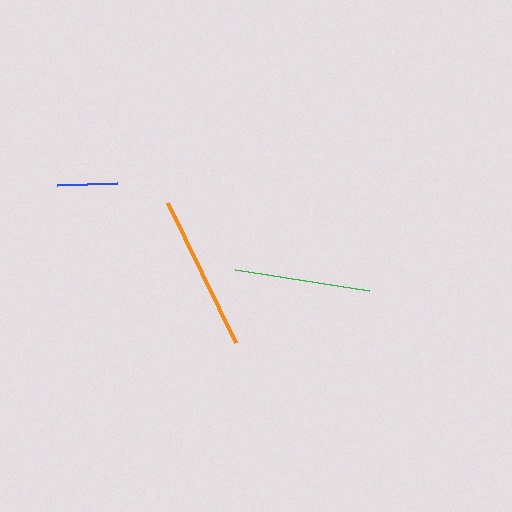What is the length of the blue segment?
The blue segment is approximately 61 pixels long.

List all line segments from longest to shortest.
From longest to shortest: orange, green, blue.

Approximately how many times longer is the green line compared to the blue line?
The green line is approximately 2.2 times the length of the blue line.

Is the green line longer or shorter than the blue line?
The green line is longer than the blue line.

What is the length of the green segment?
The green segment is approximately 136 pixels long.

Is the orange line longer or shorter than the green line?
The orange line is longer than the green line.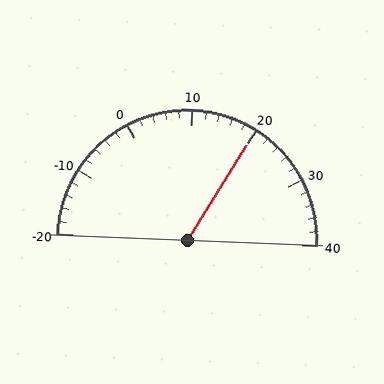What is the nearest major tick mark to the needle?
The nearest major tick mark is 20.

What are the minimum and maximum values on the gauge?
The gauge ranges from -20 to 40.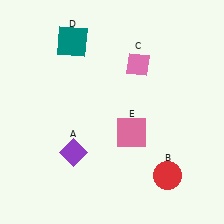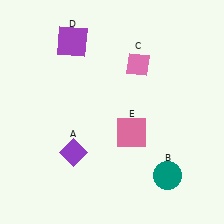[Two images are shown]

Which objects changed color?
B changed from red to teal. D changed from teal to purple.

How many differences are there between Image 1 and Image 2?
There are 2 differences between the two images.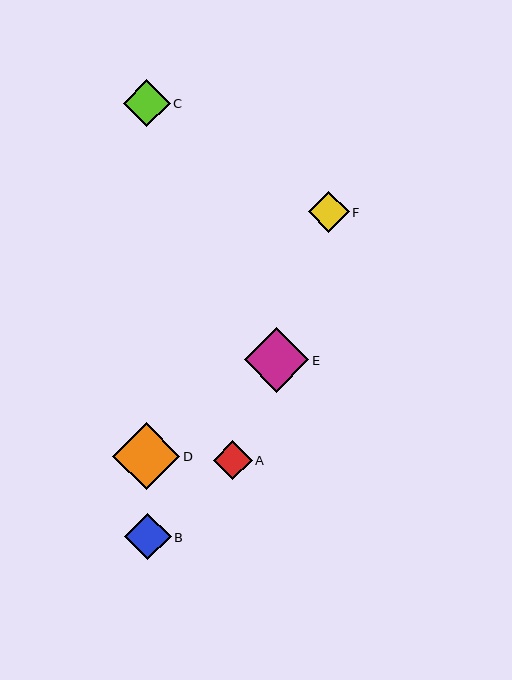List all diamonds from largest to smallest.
From largest to smallest: D, E, C, B, F, A.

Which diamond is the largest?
Diamond D is the largest with a size of approximately 67 pixels.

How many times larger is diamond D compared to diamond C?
Diamond D is approximately 1.4 times the size of diamond C.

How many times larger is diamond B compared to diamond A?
Diamond B is approximately 1.2 times the size of diamond A.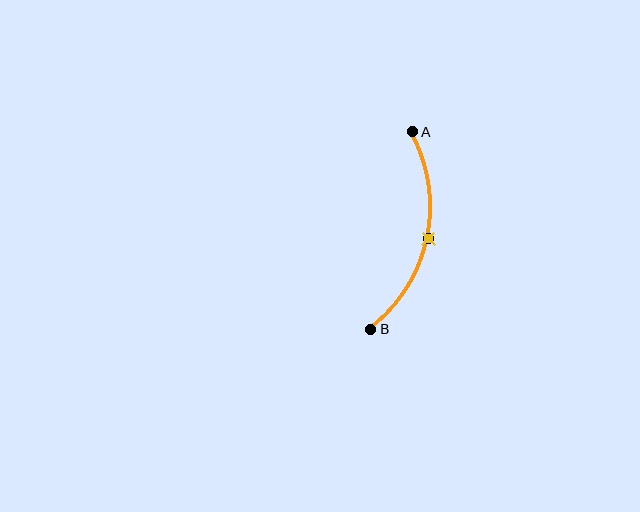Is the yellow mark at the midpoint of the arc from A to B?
Yes. The yellow mark lies on the arc at equal arc-length from both A and B — it is the arc midpoint.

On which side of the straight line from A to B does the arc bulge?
The arc bulges to the right of the straight line connecting A and B.